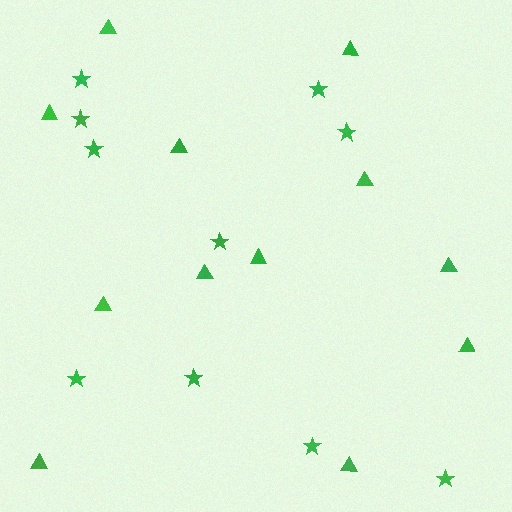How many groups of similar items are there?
There are 2 groups: one group of stars (10) and one group of triangles (12).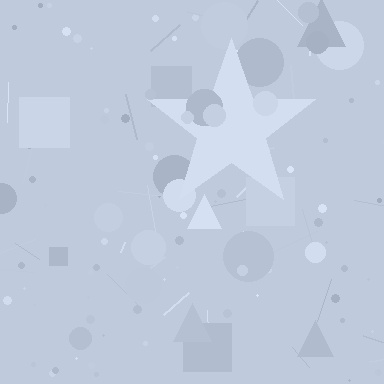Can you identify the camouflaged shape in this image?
The camouflaged shape is a star.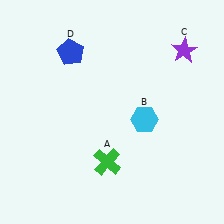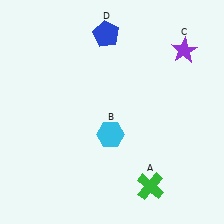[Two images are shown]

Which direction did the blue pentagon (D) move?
The blue pentagon (D) moved right.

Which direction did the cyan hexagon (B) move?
The cyan hexagon (B) moved left.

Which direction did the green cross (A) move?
The green cross (A) moved right.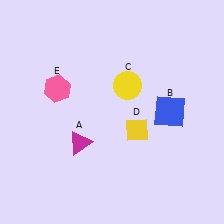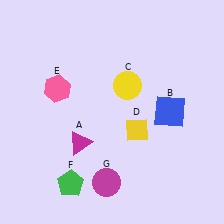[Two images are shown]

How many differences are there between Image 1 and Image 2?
There are 2 differences between the two images.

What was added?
A green pentagon (F), a magenta circle (G) were added in Image 2.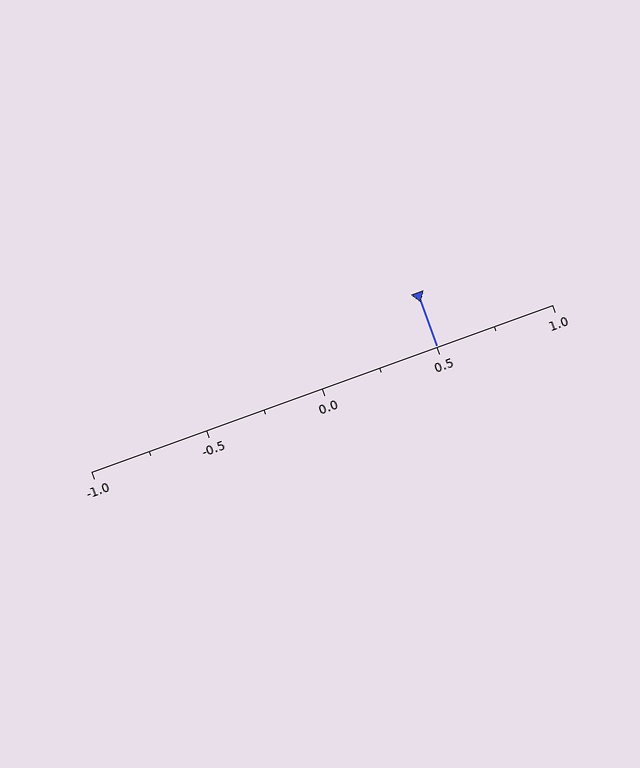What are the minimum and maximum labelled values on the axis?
The axis runs from -1.0 to 1.0.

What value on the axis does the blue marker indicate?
The marker indicates approximately 0.5.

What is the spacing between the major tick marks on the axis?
The major ticks are spaced 0.5 apart.